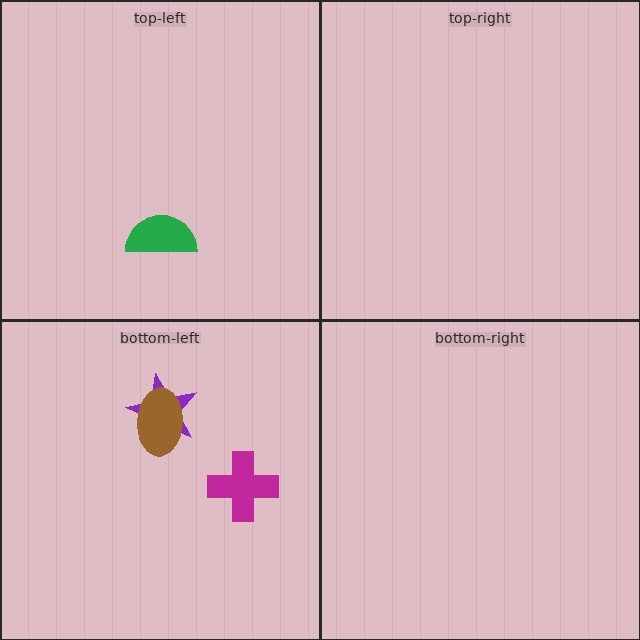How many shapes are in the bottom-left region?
3.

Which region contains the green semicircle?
The top-left region.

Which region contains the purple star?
The bottom-left region.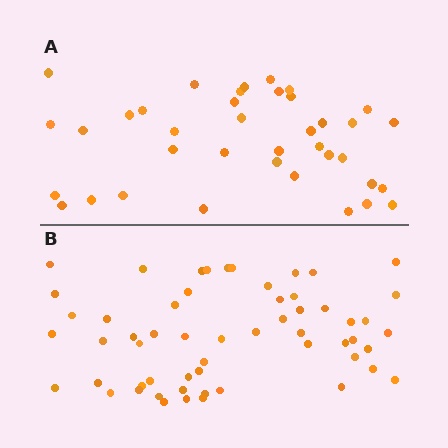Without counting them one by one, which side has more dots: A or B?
Region B (the bottom region) has more dots.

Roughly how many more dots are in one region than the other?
Region B has approximately 20 more dots than region A.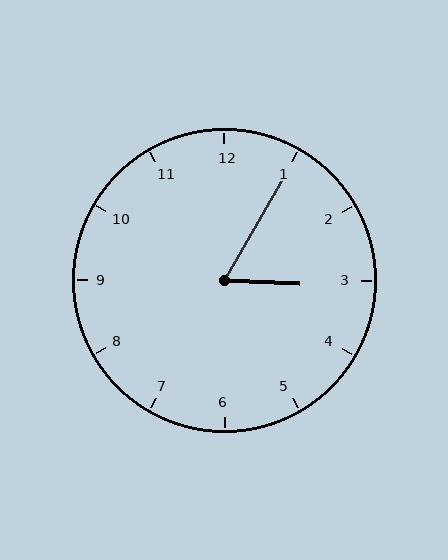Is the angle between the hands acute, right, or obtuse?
It is acute.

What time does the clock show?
3:05.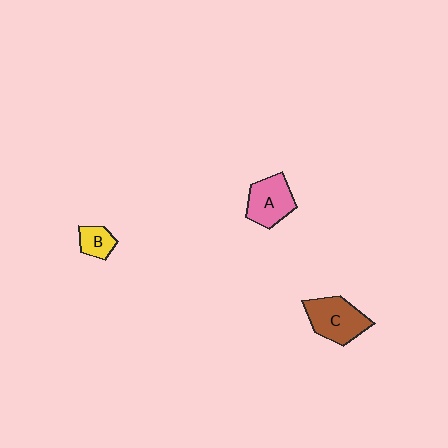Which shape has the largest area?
Shape C (brown).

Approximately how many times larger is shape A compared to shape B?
Approximately 2.0 times.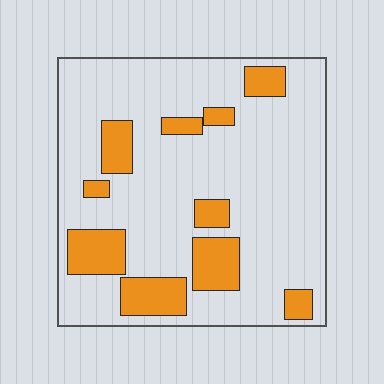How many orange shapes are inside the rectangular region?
10.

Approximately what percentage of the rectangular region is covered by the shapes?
Approximately 20%.